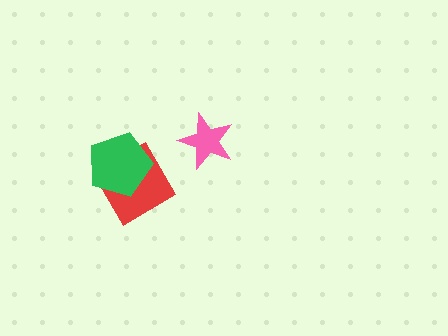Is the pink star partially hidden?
No, no other shape covers it.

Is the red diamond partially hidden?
Yes, it is partially covered by another shape.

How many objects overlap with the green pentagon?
1 object overlaps with the green pentagon.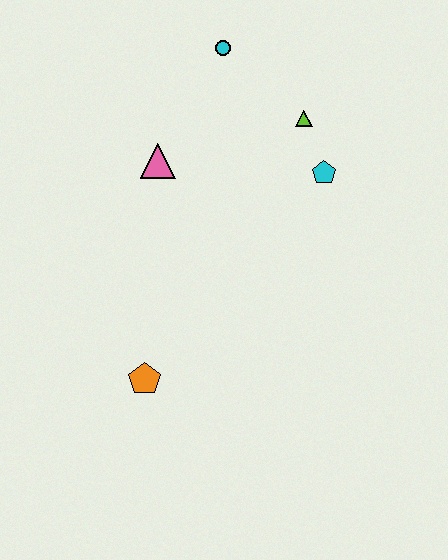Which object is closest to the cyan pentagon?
The lime triangle is closest to the cyan pentagon.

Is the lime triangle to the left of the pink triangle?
No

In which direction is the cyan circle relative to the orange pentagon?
The cyan circle is above the orange pentagon.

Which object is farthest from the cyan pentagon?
The orange pentagon is farthest from the cyan pentagon.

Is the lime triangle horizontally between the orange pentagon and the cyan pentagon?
Yes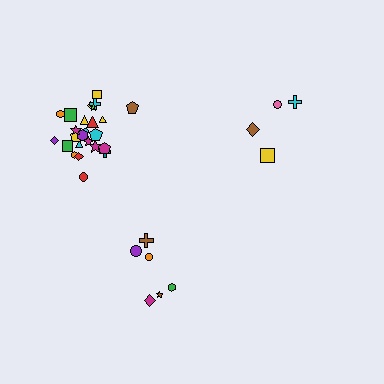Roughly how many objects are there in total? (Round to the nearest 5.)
Roughly 35 objects in total.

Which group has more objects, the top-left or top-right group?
The top-left group.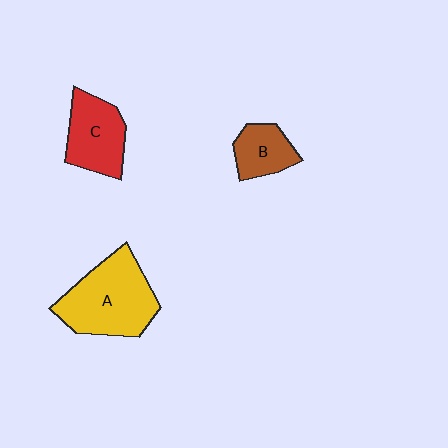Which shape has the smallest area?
Shape B (brown).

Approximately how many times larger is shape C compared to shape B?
Approximately 1.5 times.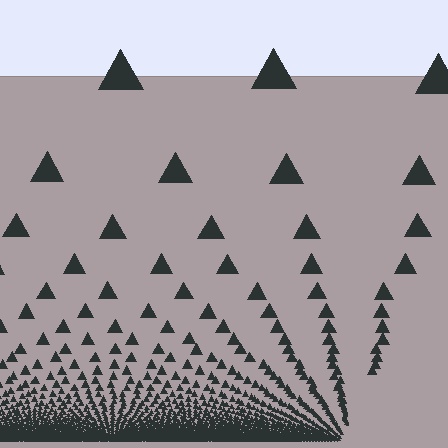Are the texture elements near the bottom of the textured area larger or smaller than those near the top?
Smaller. The gradient is inverted — elements near the bottom are smaller and denser.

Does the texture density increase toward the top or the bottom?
Density increases toward the bottom.